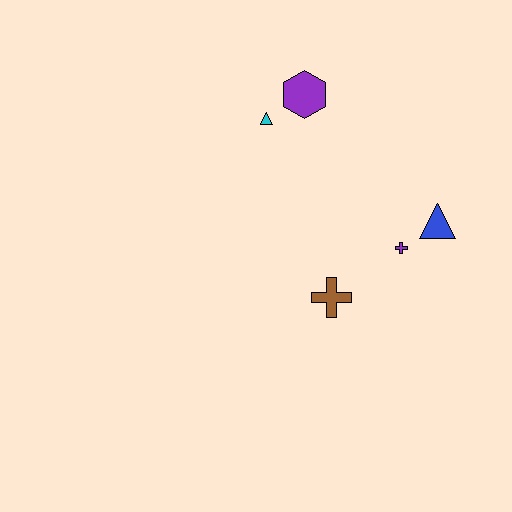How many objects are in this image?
There are 5 objects.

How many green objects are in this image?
There are no green objects.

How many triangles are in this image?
There are 2 triangles.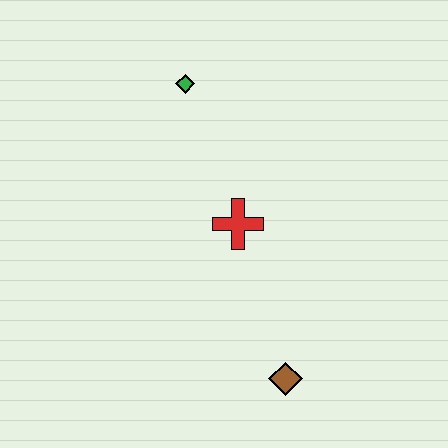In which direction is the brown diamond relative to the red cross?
The brown diamond is below the red cross.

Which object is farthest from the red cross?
The brown diamond is farthest from the red cross.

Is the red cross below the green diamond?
Yes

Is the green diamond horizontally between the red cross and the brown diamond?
No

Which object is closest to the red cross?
The green diamond is closest to the red cross.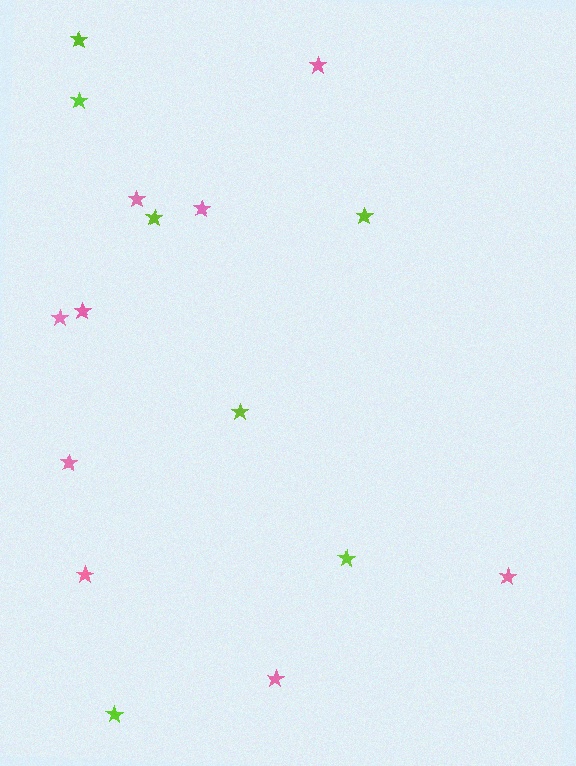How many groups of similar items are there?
There are 2 groups: one group of pink stars (9) and one group of lime stars (7).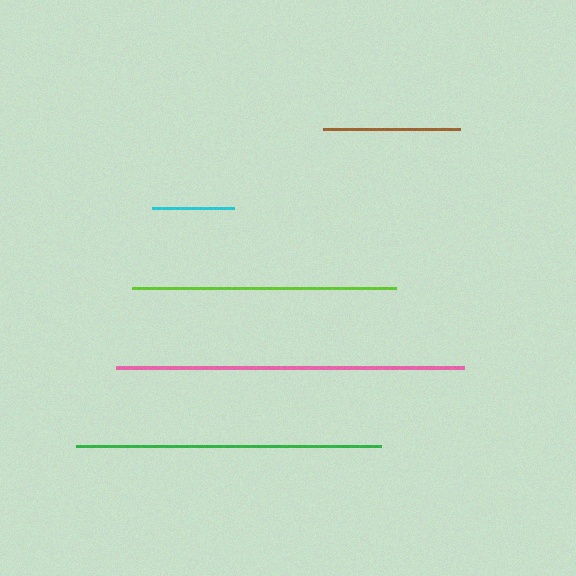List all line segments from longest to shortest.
From longest to shortest: pink, green, lime, brown, cyan.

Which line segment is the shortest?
The cyan line is the shortest at approximately 82 pixels.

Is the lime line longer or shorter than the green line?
The green line is longer than the lime line.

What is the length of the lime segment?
The lime segment is approximately 264 pixels long.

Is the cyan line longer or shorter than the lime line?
The lime line is longer than the cyan line.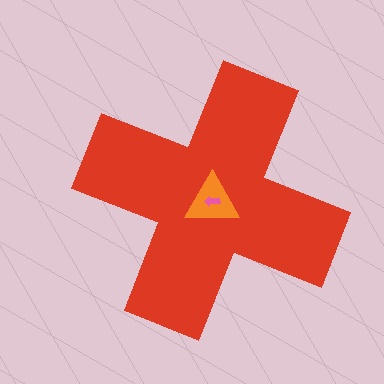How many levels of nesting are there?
3.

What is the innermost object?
The pink arrow.